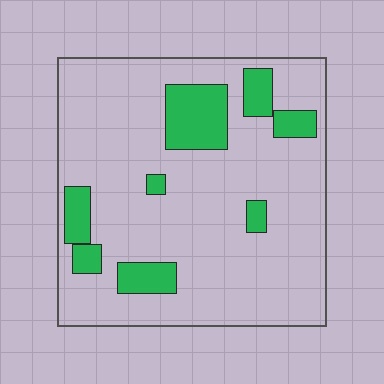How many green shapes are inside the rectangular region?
8.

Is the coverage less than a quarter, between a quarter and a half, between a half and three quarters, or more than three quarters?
Less than a quarter.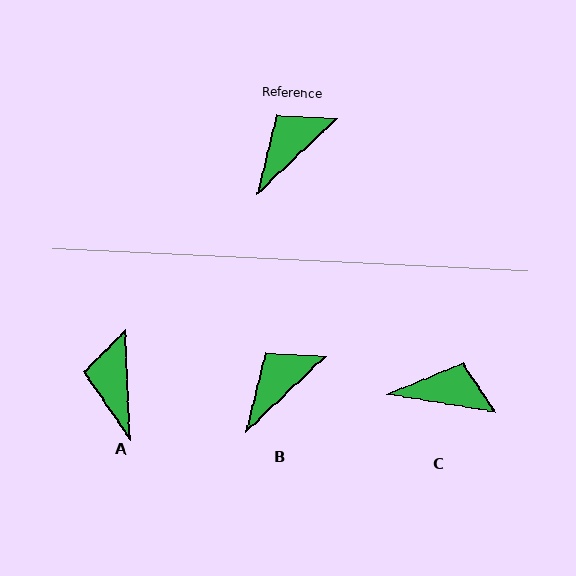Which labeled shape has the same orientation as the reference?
B.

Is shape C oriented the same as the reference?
No, it is off by about 53 degrees.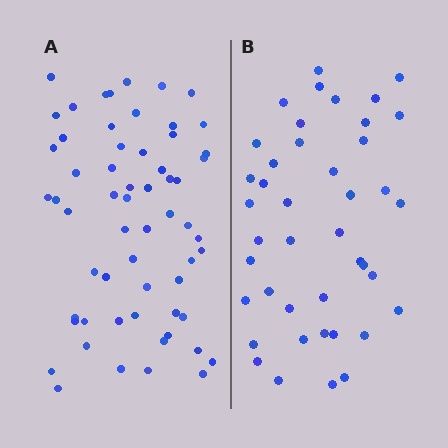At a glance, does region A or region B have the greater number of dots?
Region A (the left region) has more dots.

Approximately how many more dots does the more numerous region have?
Region A has approximately 20 more dots than region B.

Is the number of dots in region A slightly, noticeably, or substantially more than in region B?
Region A has noticeably more, but not dramatically so. The ratio is roughly 1.4 to 1.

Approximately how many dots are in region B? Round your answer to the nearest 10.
About 40 dots. (The exact count is 42, which rounds to 40.)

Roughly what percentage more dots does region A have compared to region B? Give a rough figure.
About 45% more.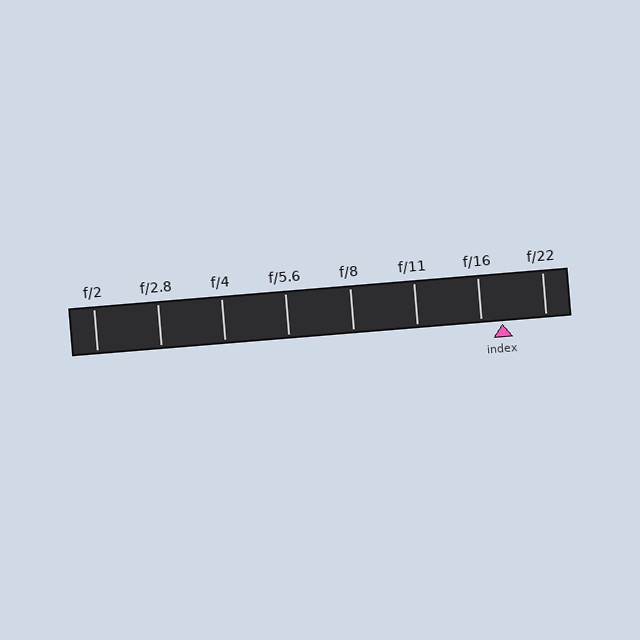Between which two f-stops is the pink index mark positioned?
The index mark is between f/16 and f/22.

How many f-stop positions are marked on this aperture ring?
There are 8 f-stop positions marked.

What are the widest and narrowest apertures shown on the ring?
The widest aperture shown is f/2 and the narrowest is f/22.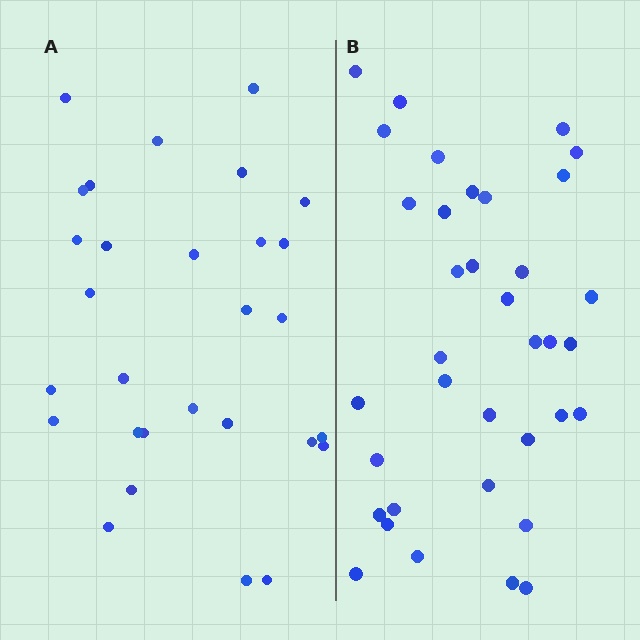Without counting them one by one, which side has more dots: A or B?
Region B (the right region) has more dots.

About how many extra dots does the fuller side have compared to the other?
Region B has roughly 8 or so more dots than region A.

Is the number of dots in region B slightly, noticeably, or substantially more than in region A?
Region B has only slightly more — the two regions are fairly close. The ratio is roughly 1.2 to 1.